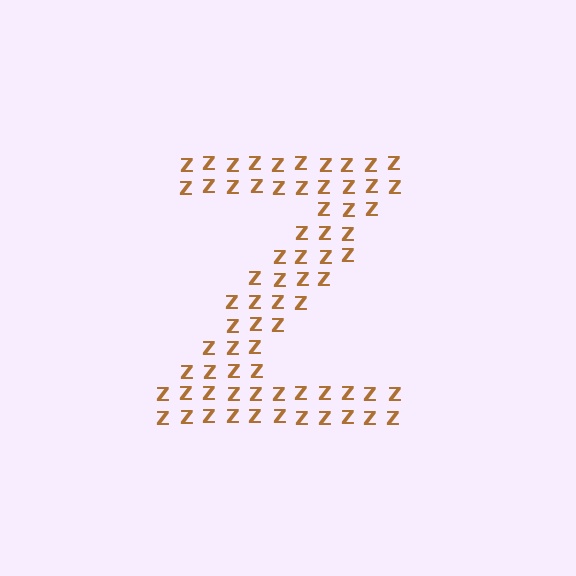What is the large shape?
The large shape is the letter Z.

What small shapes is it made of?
It is made of small letter Z's.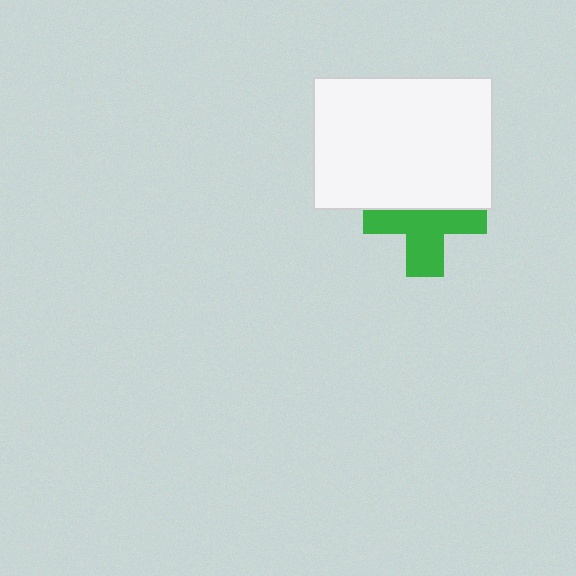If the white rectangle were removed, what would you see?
You would see the complete green cross.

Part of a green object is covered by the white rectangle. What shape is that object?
It is a cross.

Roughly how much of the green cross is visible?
About half of it is visible (roughly 60%).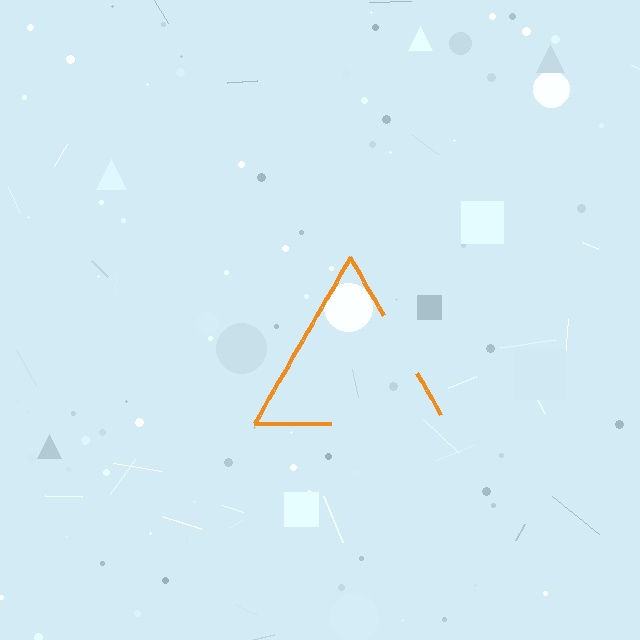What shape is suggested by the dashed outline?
The dashed outline suggests a triangle.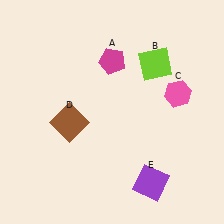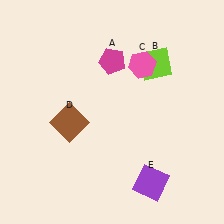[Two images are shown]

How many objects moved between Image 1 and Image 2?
1 object moved between the two images.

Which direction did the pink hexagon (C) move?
The pink hexagon (C) moved left.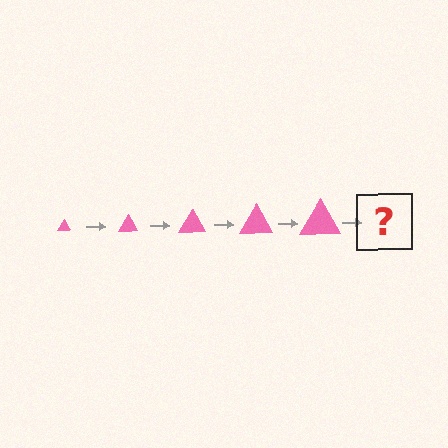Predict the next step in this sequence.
The next step is a pink triangle, larger than the previous one.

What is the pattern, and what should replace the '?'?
The pattern is that the triangle gets progressively larger each step. The '?' should be a pink triangle, larger than the previous one.